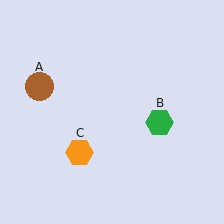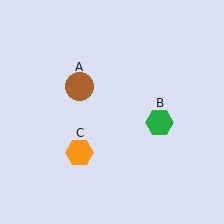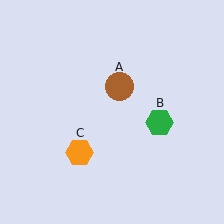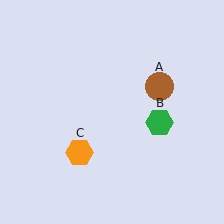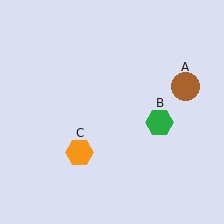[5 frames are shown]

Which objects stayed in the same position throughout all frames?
Green hexagon (object B) and orange hexagon (object C) remained stationary.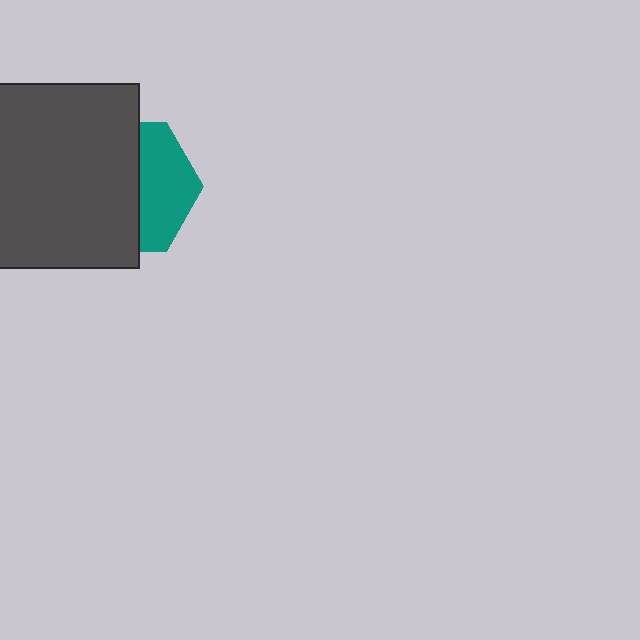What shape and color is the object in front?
The object in front is a dark gray square.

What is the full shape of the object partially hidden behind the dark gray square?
The partially hidden object is a teal hexagon.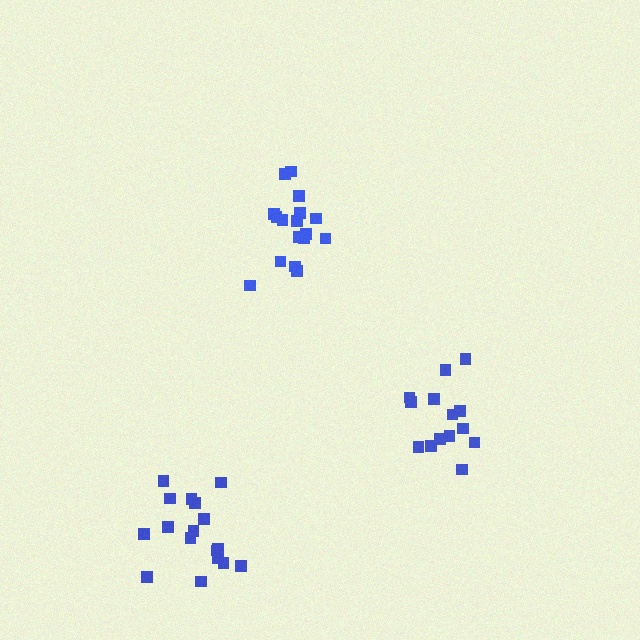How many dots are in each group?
Group 1: 14 dots, Group 2: 17 dots, Group 3: 17 dots (48 total).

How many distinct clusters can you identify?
There are 3 distinct clusters.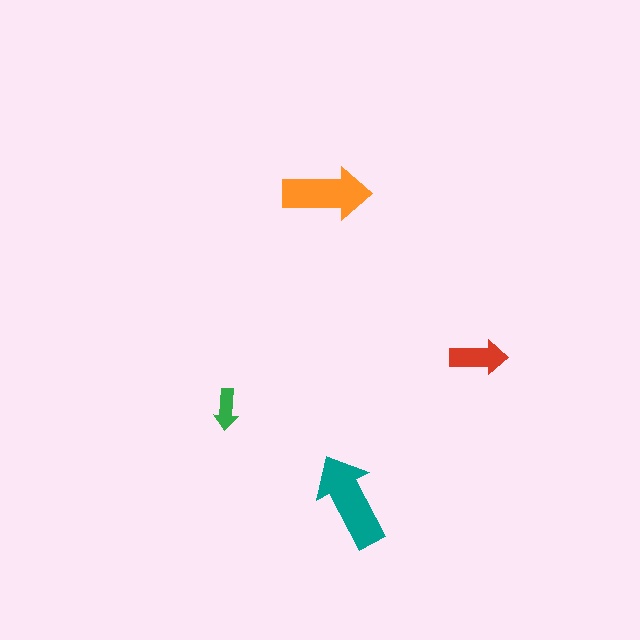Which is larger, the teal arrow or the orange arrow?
The teal one.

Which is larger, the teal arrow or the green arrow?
The teal one.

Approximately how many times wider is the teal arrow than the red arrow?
About 1.5 times wider.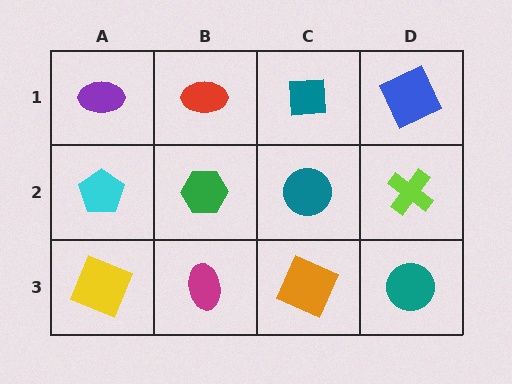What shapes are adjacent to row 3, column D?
A lime cross (row 2, column D), an orange square (row 3, column C).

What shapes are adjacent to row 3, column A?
A cyan pentagon (row 2, column A), a magenta ellipse (row 3, column B).